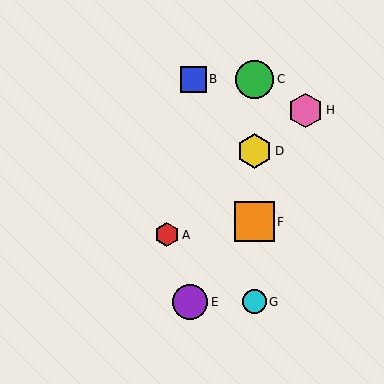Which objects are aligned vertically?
Objects C, D, F, G are aligned vertically.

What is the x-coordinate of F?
Object F is at x≈254.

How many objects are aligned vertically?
4 objects (C, D, F, G) are aligned vertically.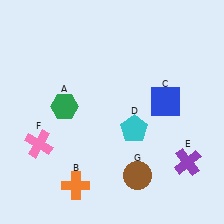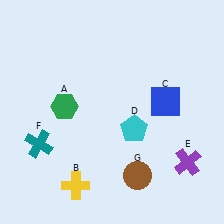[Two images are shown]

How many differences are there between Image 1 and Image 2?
There are 2 differences between the two images.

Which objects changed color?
B changed from orange to yellow. F changed from pink to teal.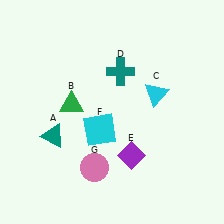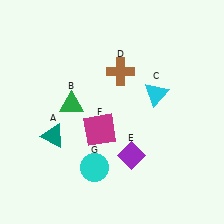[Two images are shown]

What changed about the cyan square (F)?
In Image 1, F is cyan. In Image 2, it changed to magenta.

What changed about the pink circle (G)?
In Image 1, G is pink. In Image 2, it changed to cyan.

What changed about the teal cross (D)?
In Image 1, D is teal. In Image 2, it changed to brown.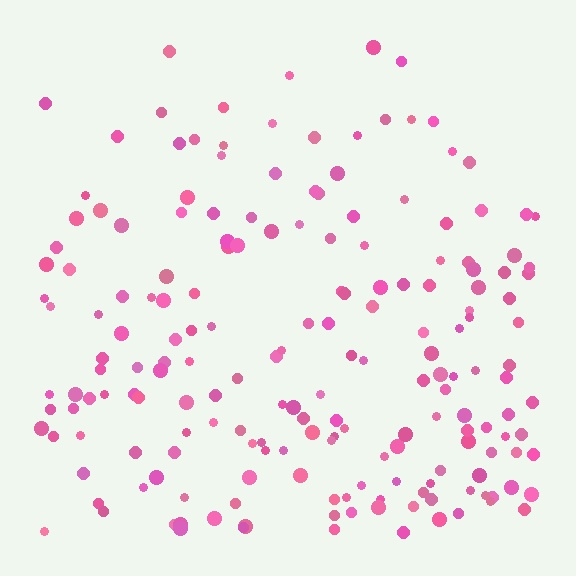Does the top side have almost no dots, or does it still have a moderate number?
Still a moderate number, just noticeably fewer than the bottom.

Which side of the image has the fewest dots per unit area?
The top.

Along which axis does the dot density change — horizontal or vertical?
Vertical.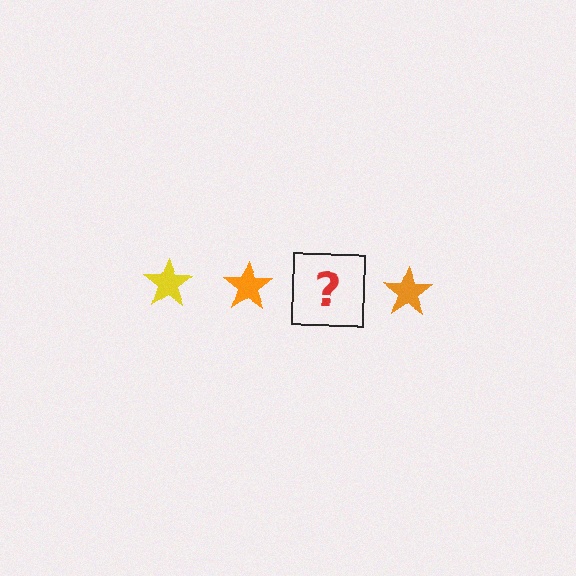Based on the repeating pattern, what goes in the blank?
The blank should be a yellow star.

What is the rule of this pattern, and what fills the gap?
The rule is that the pattern cycles through yellow, orange stars. The gap should be filled with a yellow star.